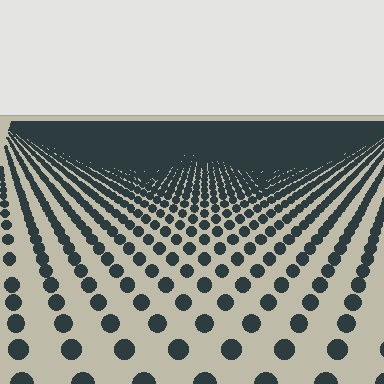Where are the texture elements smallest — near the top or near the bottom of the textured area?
Near the top.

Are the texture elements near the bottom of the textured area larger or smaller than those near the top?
Larger. Near the bottom, elements are closer to the viewer and appear at a bigger on-screen size.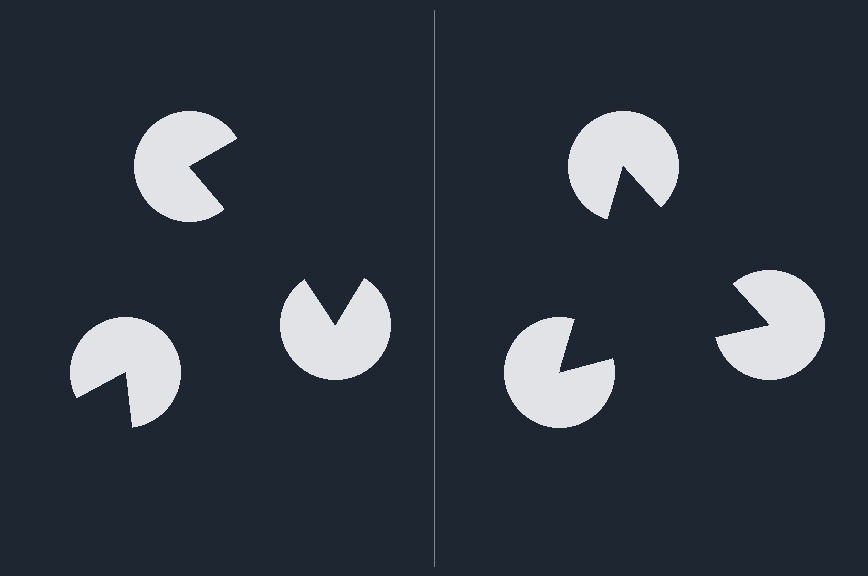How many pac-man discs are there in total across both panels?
6 — 3 on each side.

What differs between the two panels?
The pac-man discs are positioned identically on both sides; only the wedge orientations differ. On the right they align to a triangle; on the left they are misaligned.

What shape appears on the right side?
An illusory triangle.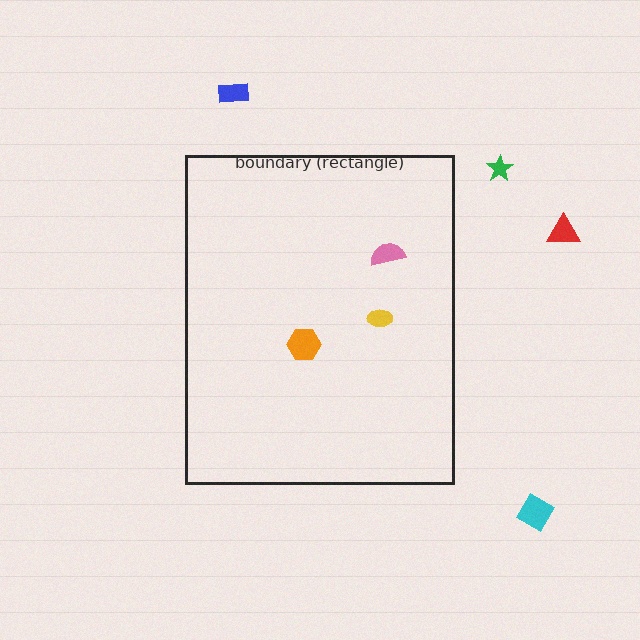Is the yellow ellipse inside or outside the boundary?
Inside.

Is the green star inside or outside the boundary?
Outside.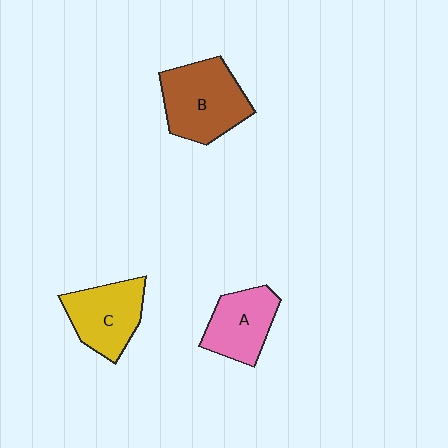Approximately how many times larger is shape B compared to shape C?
Approximately 1.2 times.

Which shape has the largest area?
Shape B (brown).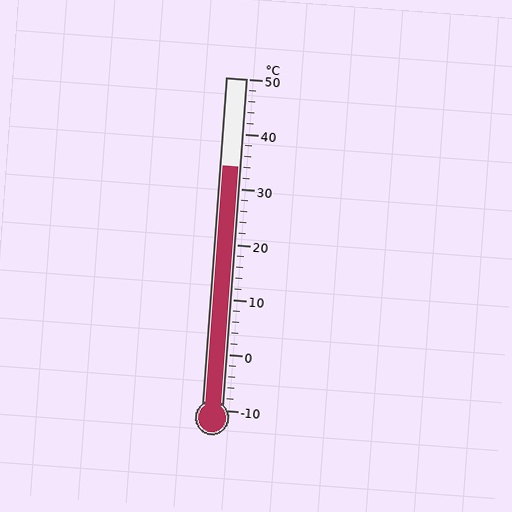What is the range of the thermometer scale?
The thermometer scale ranges from -10°C to 50°C.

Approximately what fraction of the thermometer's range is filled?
The thermometer is filled to approximately 75% of its range.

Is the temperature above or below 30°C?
The temperature is above 30°C.